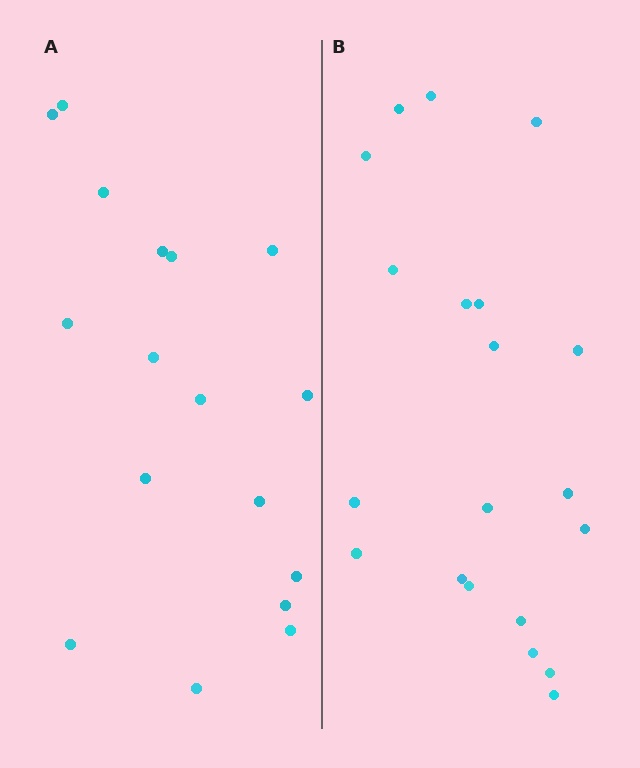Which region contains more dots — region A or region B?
Region B (the right region) has more dots.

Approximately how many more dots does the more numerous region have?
Region B has just a few more — roughly 2 or 3 more dots than region A.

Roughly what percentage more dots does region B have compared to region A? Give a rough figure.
About 20% more.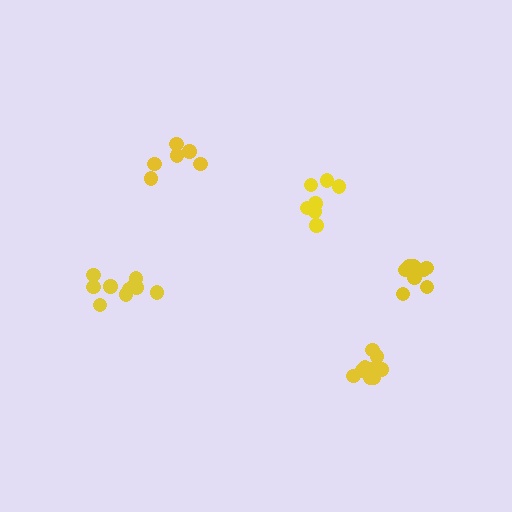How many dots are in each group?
Group 1: 7 dots, Group 2: 10 dots, Group 3: 9 dots, Group 4: 6 dots, Group 5: 11 dots (43 total).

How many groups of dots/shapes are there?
There are 5 groups.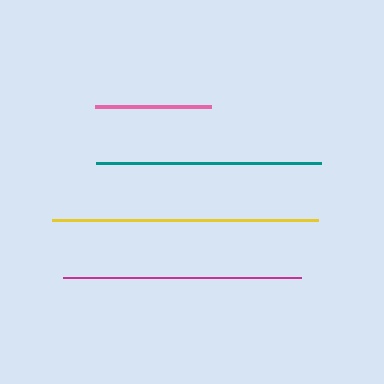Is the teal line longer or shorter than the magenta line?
The magenta line is longer than the teal line.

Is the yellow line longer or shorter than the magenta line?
The yellow line is longer than the magenta line.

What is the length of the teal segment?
The teal segment is approximately 225 pixels long.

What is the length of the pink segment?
The pink segment is approximately 116 pixels long.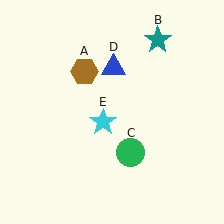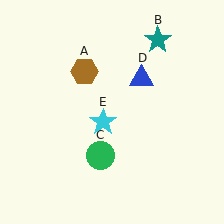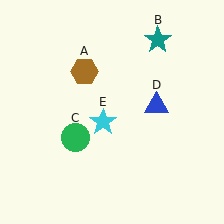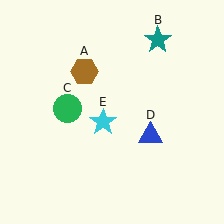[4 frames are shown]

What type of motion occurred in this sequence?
The green circle (object C), blue triangle (object D) rotated clockwise around the center of the scene.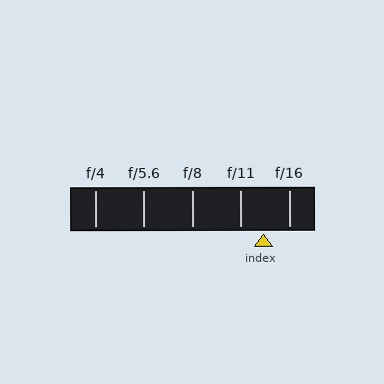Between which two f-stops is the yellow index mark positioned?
The index mark is between f/11 and f/16.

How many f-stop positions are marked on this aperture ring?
There are 5 f-stop positions marked.